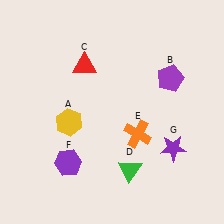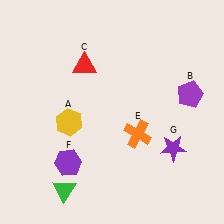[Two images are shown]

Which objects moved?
The objects that moved are: the purple pentagon (B), the green triangle (D).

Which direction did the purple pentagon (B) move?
The purple pentagon (B) moved right.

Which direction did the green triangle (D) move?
The green triangle (D) moved left.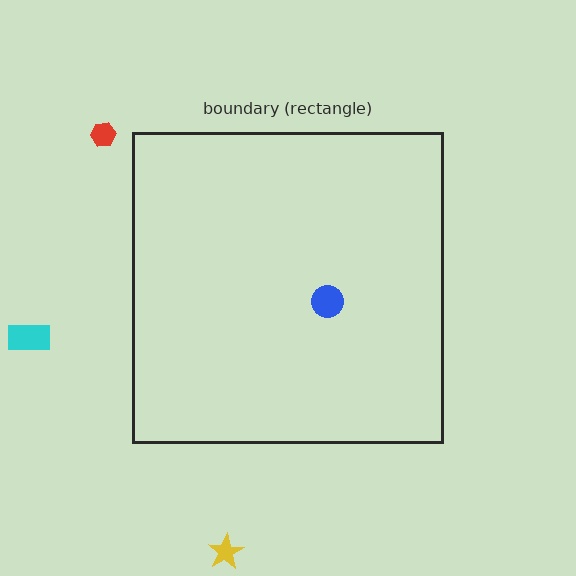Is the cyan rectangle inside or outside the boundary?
Outside.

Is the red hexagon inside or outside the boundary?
Outside.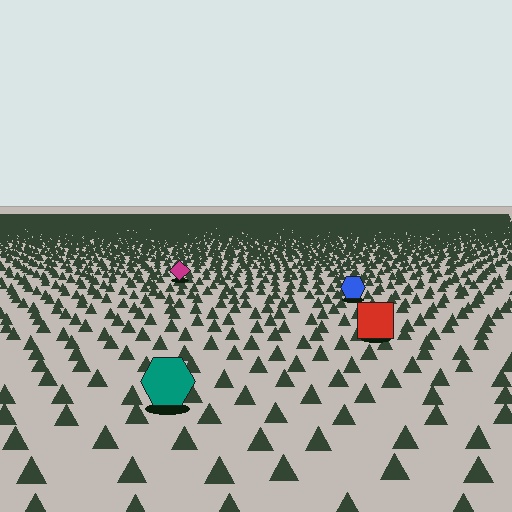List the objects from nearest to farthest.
From nearest to farthest: the teal hexagon, the red square, the blue hexagon, the magenta diamond.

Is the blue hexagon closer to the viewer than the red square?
No. The red square is closer — you can tell from the texture gradient: the ground texture is coarser near it.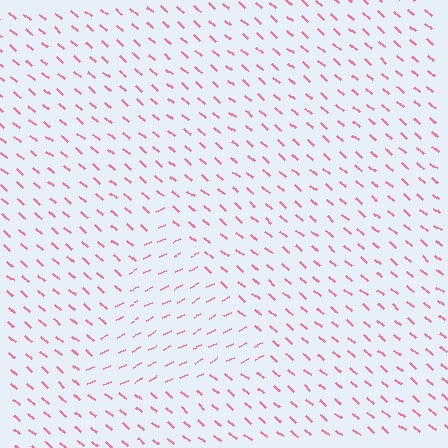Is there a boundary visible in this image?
Yes, there is a texture boundary formed by a change in line orientation.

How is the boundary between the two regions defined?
The boundary is defined purely by a change in line orientation (approximately 67 degrees difference). All lines are the same color and thickness.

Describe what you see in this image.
The image is filled with small pink line segments. A triangle region in the image has lines oriented differently from the surrounding lines, creating a visible texture boundary.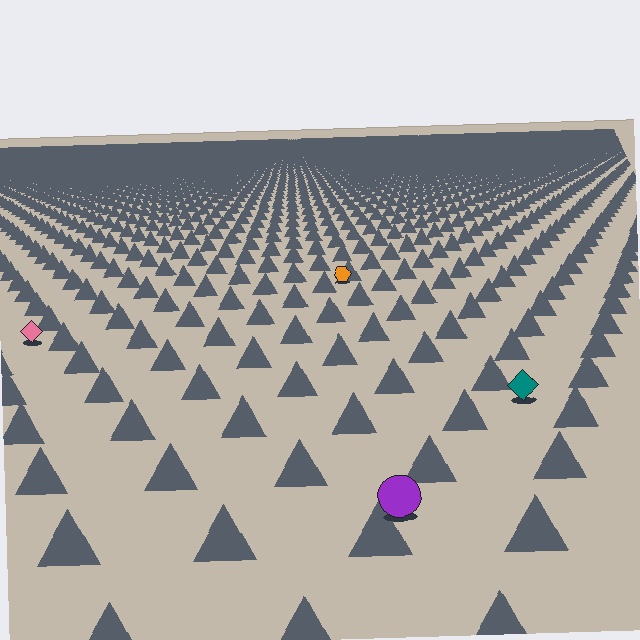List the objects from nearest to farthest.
From nearest to farthest: the purple circle, the teal diamond, the pink diamond, the orange hexagon.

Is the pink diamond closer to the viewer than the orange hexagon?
Yes. The pink diamond is closer — you can tell from the texture gradient: the ground texture is coarser near it.